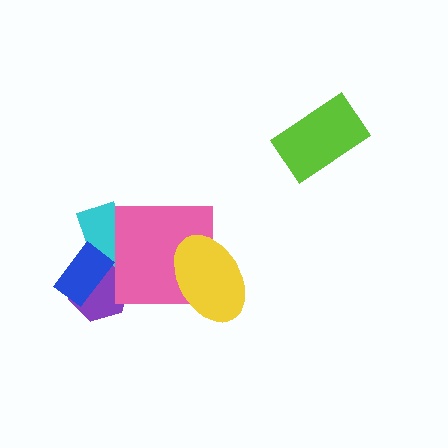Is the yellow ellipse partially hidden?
No, no other shape covers it.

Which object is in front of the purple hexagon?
The blue rectangle is in front of the purple hexagon.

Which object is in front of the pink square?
The yellow ellipse is in front of the pink square.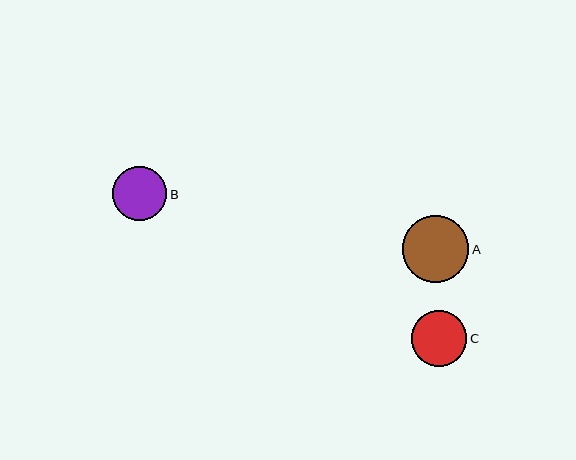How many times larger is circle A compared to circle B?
Circle A is approximately 1.2 times the size of circle B.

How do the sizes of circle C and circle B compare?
Circle C and circle B are approximately the same size.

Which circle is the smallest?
Circle B is the smallest with a size of approximately 54 pixels.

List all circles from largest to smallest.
From largest to smallest: A, C, B.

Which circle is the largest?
Circle A is the largest with a size of approximately 67 pixels.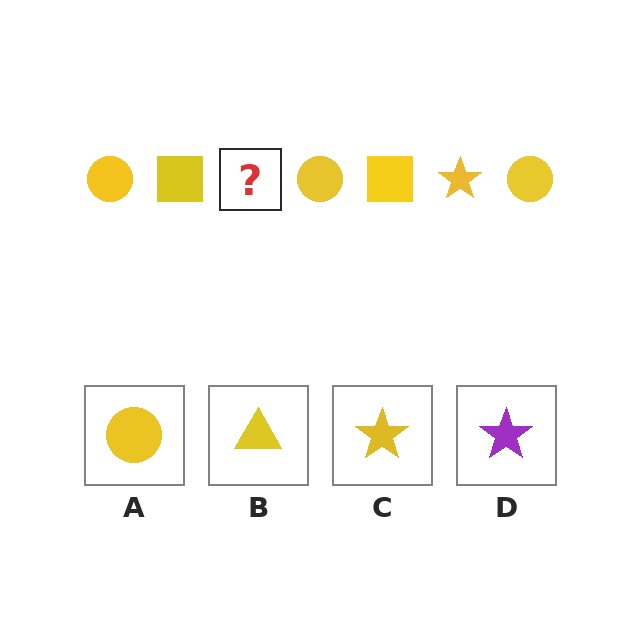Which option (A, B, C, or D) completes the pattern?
C.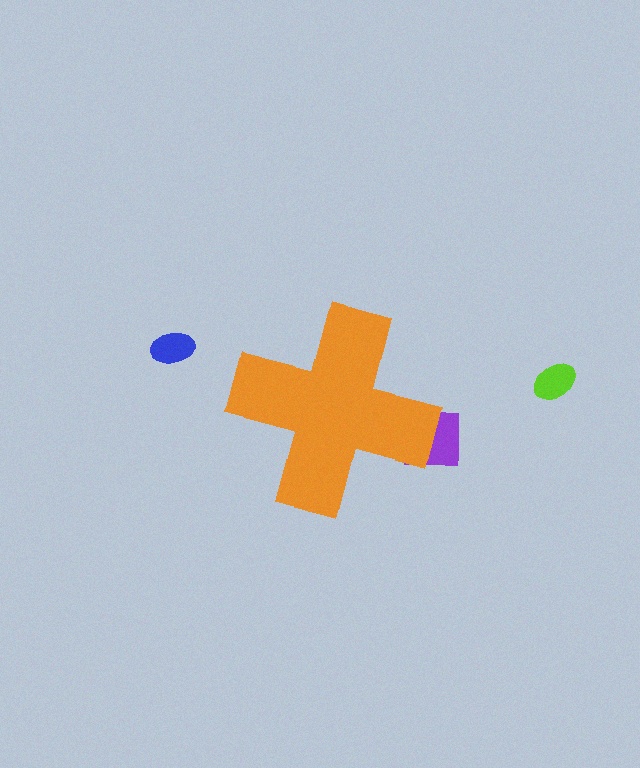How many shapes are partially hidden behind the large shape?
1 shape is partially hidden.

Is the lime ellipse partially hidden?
No, the lime ellipse is fully visible.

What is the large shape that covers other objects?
An orange cross.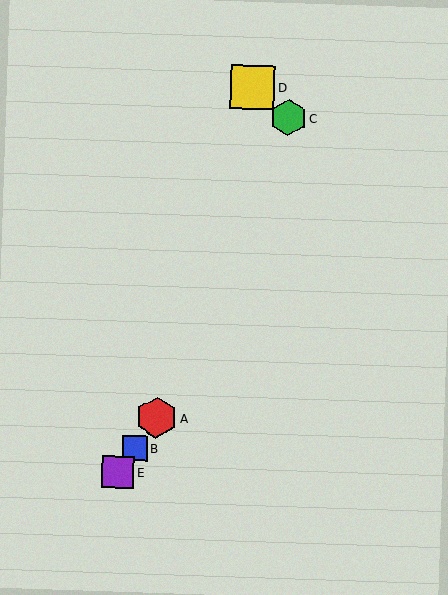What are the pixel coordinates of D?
Object D is at (253, 87).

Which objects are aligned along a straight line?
Objects A, B, E are aligned along a straight line.